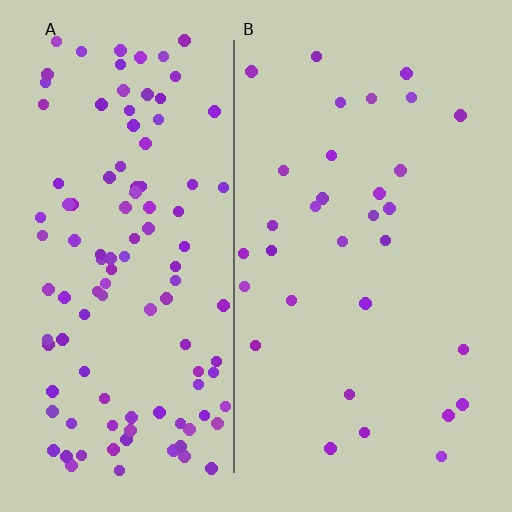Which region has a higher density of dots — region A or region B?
A (the left).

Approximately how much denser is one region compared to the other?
Approximately 3.5× — region A over region B.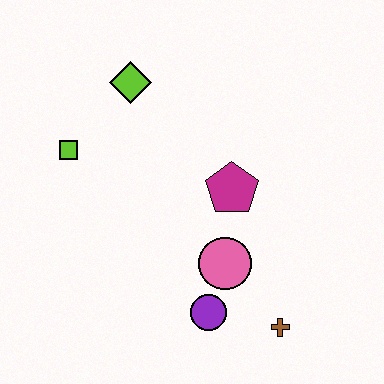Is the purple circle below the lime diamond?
Yes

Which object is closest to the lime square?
The lime diamond is closest to the lime square.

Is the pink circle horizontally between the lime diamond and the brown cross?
Yes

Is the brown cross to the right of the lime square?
Yes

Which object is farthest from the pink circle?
The lime diamond is farthest from the pink circle.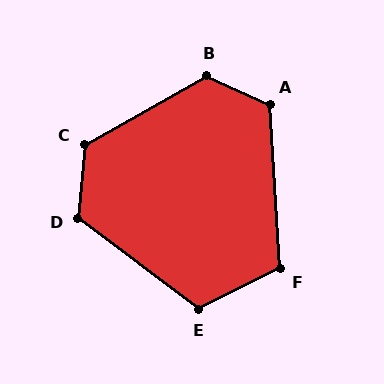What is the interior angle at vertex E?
Approximately 117 degrees (obtuse).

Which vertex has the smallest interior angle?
F, at approximately 112 degrees.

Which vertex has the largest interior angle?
B, at approximately 126 degrees.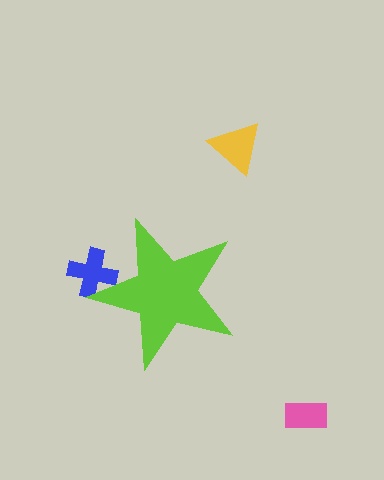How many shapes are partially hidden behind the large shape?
1 shape is partially hidden.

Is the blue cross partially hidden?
Yes, the blue cross is partially hidden behind the lime star.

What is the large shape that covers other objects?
A lime star.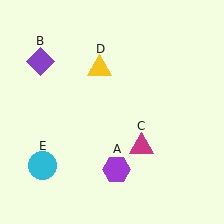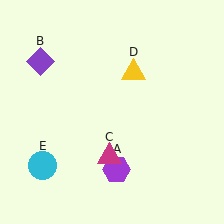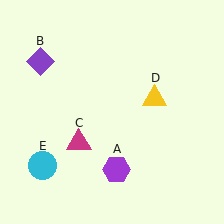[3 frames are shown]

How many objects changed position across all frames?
2 objects changed position: magenta triangle (object C), yellow triangle (object D).